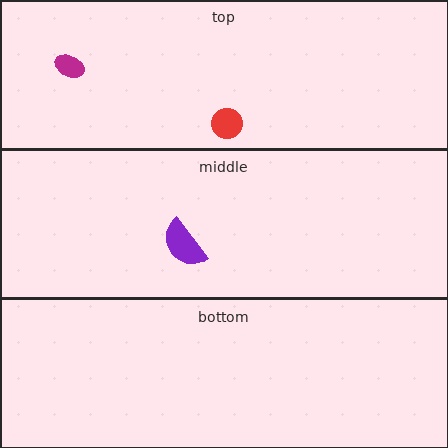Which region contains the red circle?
The top region.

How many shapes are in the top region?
2.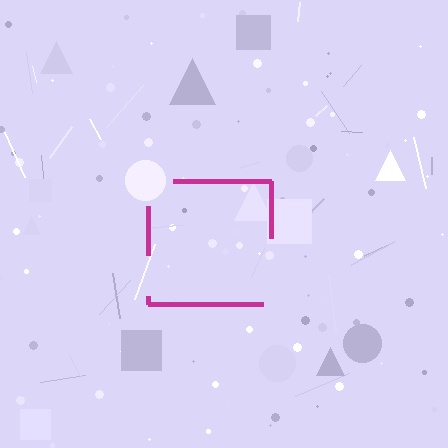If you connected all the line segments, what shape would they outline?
They would outline a square.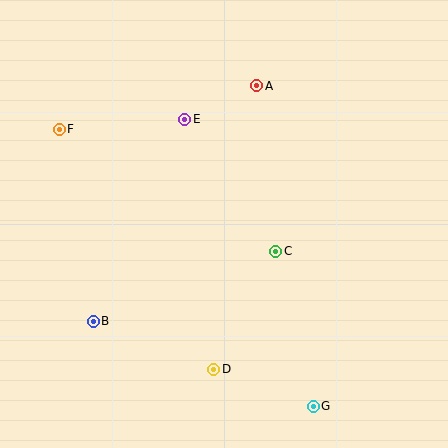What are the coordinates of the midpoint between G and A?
The midpoint between G and A is at (285, 246).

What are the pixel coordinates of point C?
Point C is at (276, 251).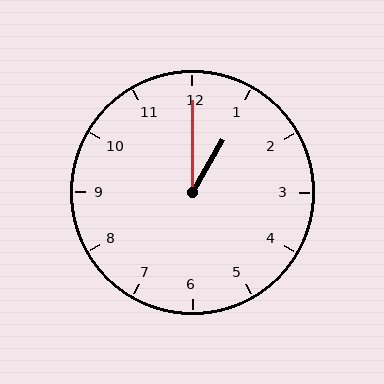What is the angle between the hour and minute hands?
Approximately 30 degrees.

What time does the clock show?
1:00.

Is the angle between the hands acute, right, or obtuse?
It is acute.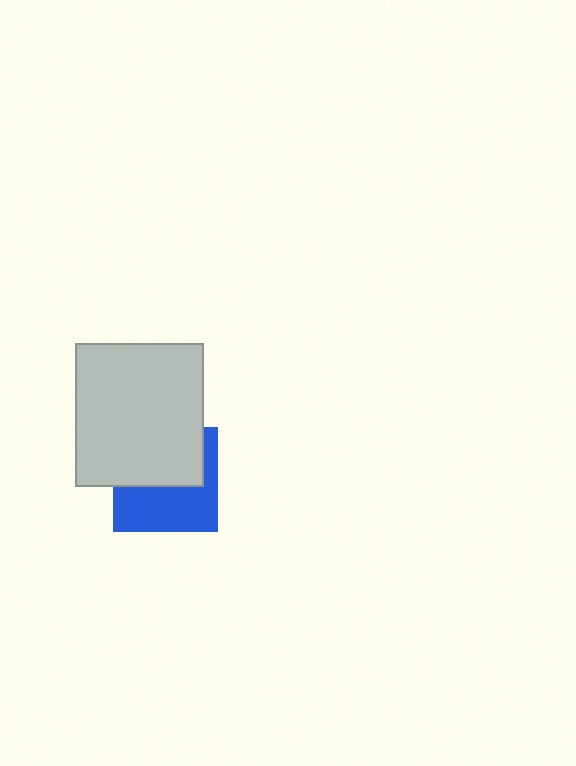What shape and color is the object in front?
The object in front is a light gray rectangle.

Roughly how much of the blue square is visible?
About half of it is visible (roughly 50%).